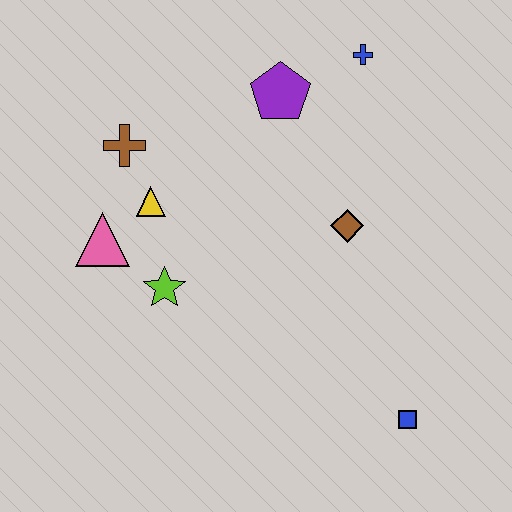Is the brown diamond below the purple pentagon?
Yes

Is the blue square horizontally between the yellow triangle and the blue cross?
No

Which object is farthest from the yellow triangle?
The blue square is farthest from the yellow triangle.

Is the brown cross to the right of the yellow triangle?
No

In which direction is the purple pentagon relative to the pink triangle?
The purple pentagon is to the right of the pink triangle.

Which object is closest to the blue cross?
The purple pentagon is closest to the blue cross.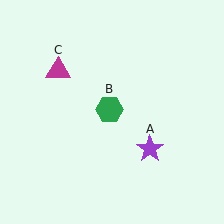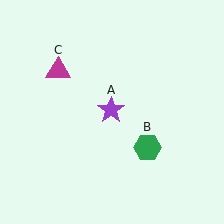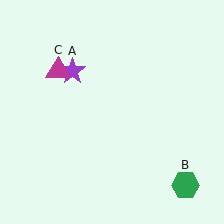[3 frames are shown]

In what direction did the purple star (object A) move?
The purple star (object A) moved up and to the left.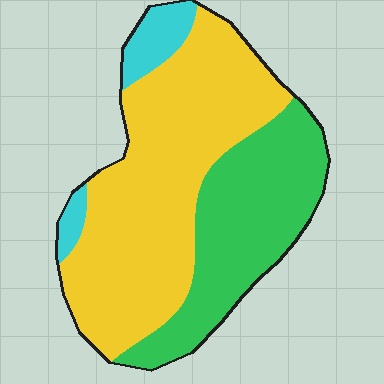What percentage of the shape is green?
Green covers roughly 35% of the shape.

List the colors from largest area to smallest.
From largest to smallest: yellow, green, cyan.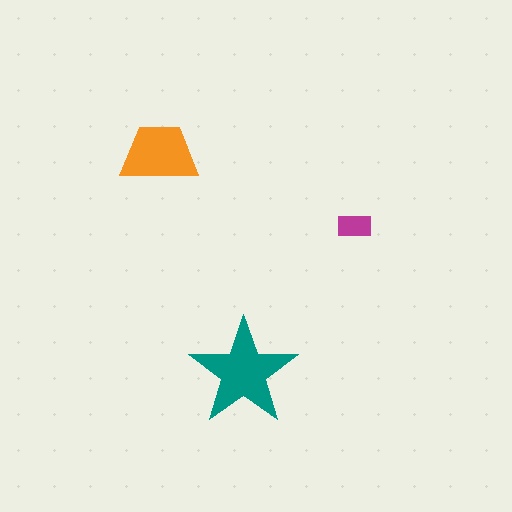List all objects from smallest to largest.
The magenta rectangle, the orange trapezoid, the teal star.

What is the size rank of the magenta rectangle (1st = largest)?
3rd.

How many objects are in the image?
There are 3 objects in the image.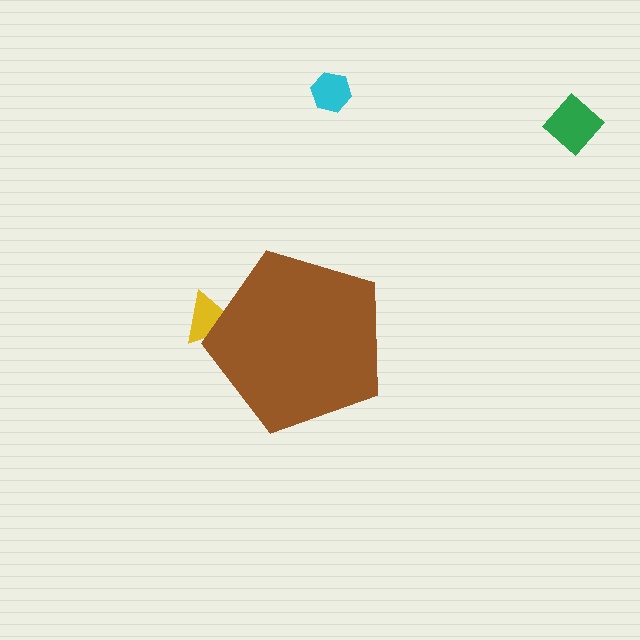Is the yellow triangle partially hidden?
Yes, the yellow triangle is partially hidden behind the brown pentagon.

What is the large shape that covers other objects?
A brown pentagon.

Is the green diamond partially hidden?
No, the green diamond is fully visible.